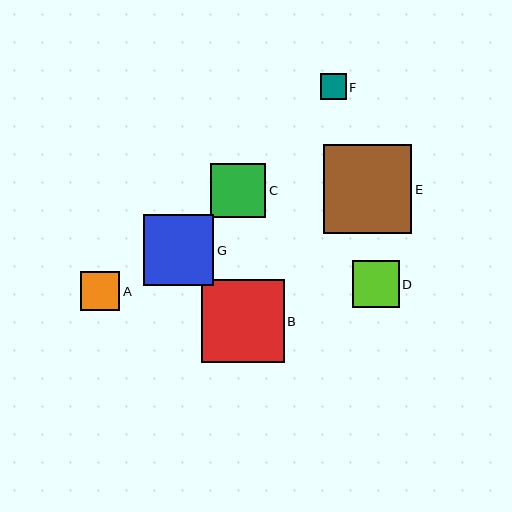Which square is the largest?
Square E is the largest with a size of approximately 88 pixels.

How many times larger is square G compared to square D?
Square G is approximately 1.5 times the size of square D.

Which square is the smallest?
Square F is the smallest with a size of approximately 25 pixels.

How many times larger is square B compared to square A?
Square B is approximately 2.1 times the size of square A.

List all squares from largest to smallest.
From largest to smallest: E, B, G, C, D, A, F.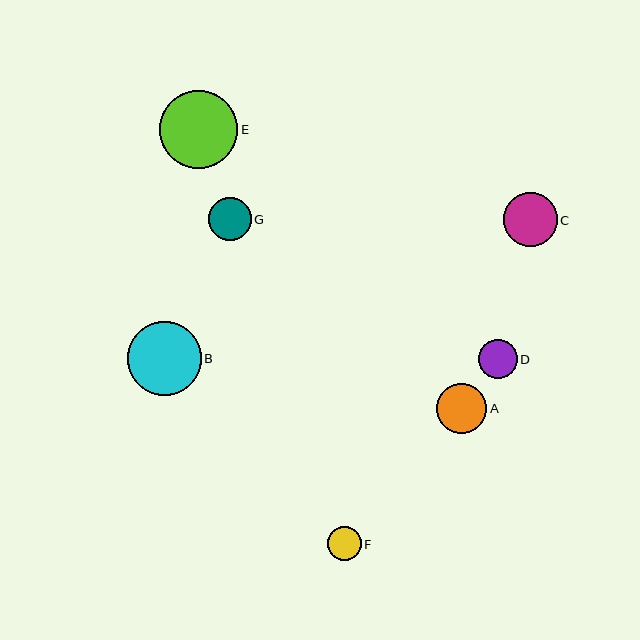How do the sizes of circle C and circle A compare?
Circle C and circle A are approximately the same size.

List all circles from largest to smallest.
From largest to smallest: E, B, C, A, G, D, F.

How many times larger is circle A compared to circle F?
Circle A is approximately 1.5 times the size of circle F.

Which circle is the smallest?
Circle F is the smallest with a size of approximately 34 pixels.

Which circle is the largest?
Circle E is the largest with a size of approximately 79 pixels.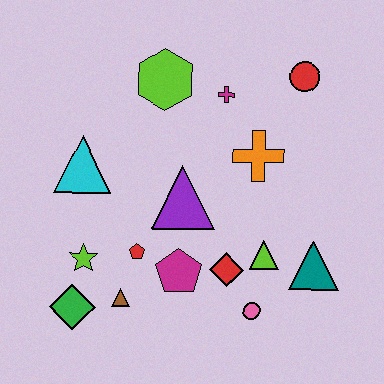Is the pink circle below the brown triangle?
Yes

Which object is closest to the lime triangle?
The red diamond is closest to the lime triangle.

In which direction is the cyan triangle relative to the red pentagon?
The cyan triangle is above the red pentagon.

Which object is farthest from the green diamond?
The red circle is farthest from the green diamond.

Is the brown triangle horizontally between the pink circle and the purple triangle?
No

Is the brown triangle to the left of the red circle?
Yes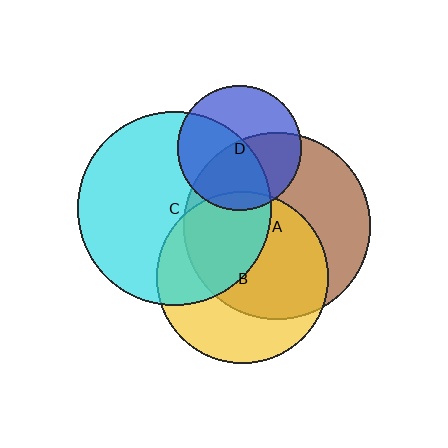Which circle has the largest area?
Circle C (cyan).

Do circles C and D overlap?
Yes.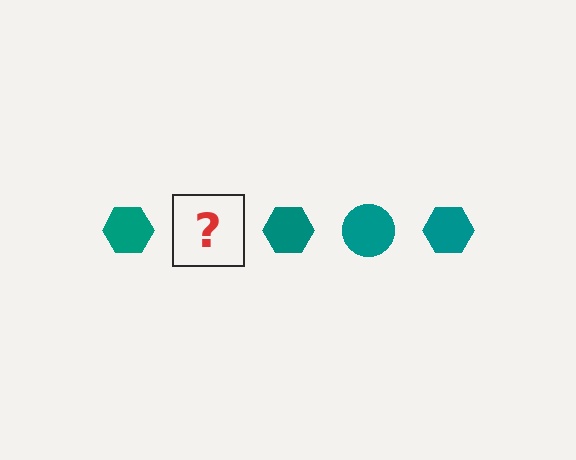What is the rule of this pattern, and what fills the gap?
The rule is that the pattern cycles through hexagon, circle shapes in teal. The gap should be filled with a teal circle.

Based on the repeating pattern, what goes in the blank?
The blank should be a teal circle.